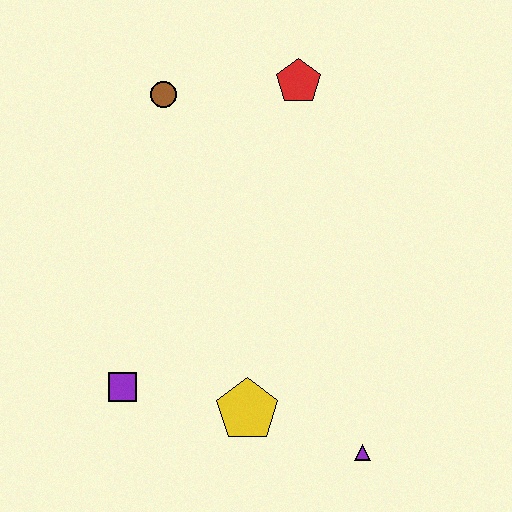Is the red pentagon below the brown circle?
No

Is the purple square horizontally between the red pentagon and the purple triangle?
No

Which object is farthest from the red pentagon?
The purple triangle is farthest from the red pentagon.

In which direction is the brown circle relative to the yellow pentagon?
The brown circle is above the yellow pentagon.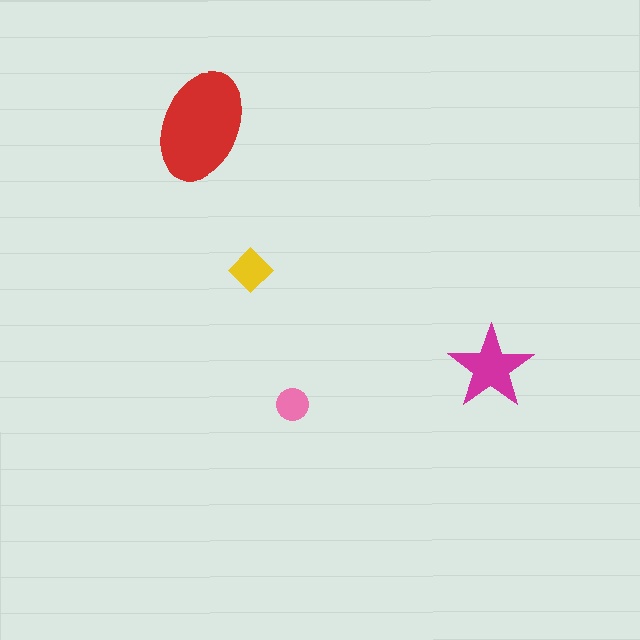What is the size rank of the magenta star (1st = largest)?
2nd.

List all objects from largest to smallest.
The red ellipse, the magenta star, the yellow diamond, the pink circle.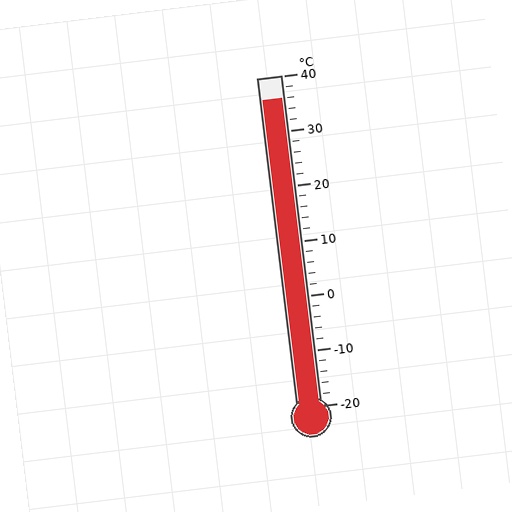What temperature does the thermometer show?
The thermometer shows approximately 36°C.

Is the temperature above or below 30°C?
The temperature is above 30°C.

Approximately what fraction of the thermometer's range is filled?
The thermometer is filled to approximately 95% of its range.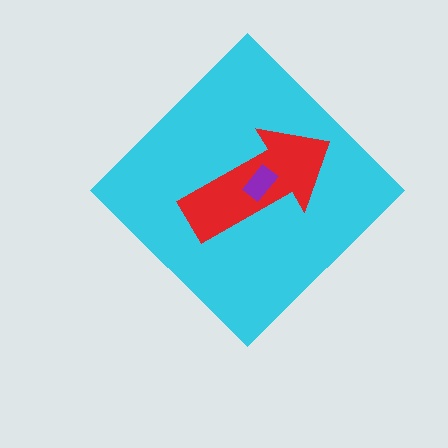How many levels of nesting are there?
3.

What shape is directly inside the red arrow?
The purple rectangle.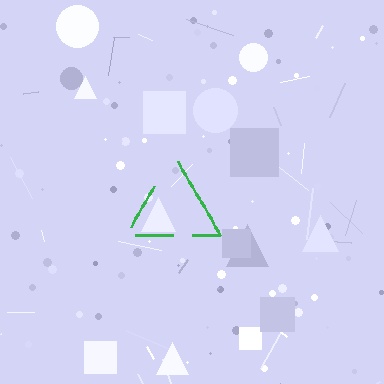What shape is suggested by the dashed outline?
The dashed outline suggests a triangle.